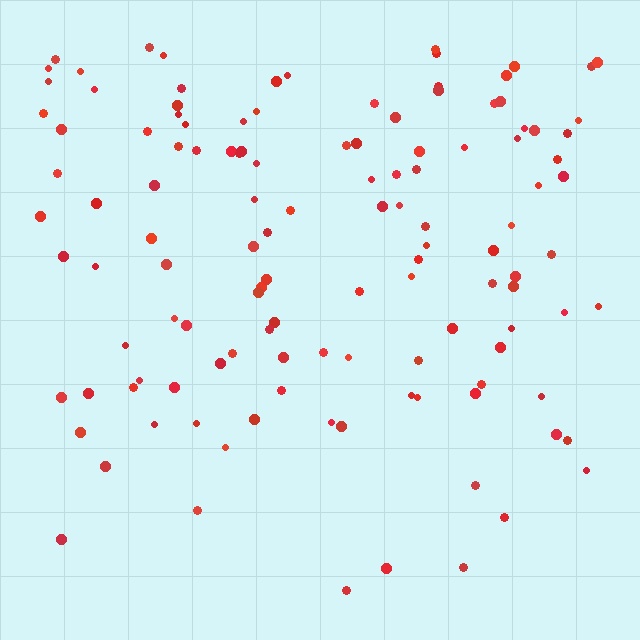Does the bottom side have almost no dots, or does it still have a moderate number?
Still a moderate number, just noticeably fewer than the top.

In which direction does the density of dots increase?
From bottom to top, with the top side densest.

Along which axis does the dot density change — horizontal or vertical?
Vertical.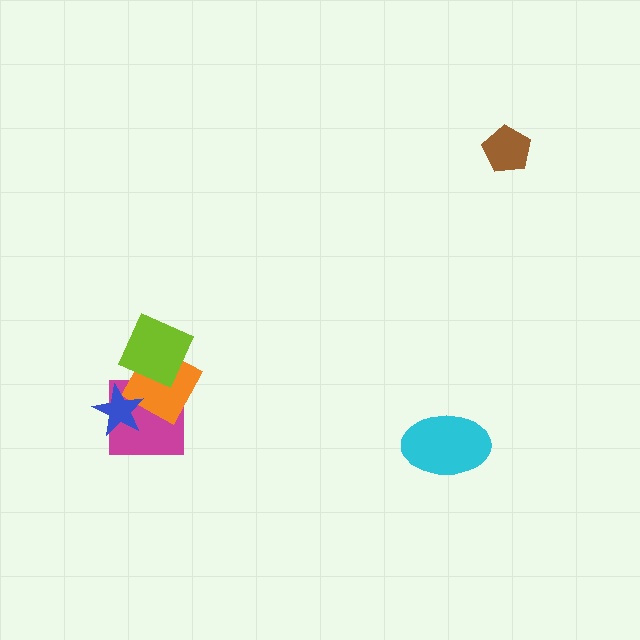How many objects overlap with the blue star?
2 objects overlap with the blue star.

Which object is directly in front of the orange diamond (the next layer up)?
The lime square is directly in front of the orange diamond.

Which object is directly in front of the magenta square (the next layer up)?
The orange diamond is directly in front of the magenta square.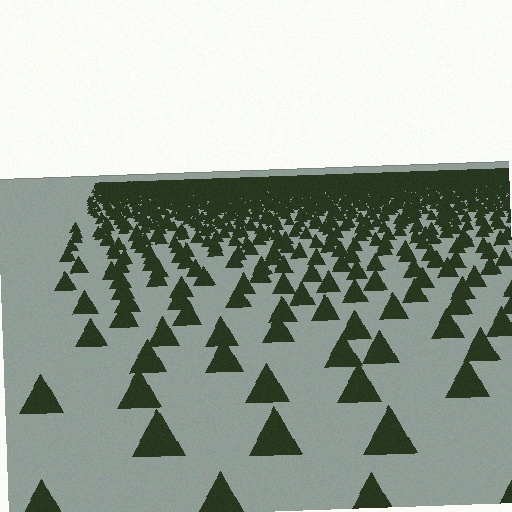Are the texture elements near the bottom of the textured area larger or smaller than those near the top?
Larger. Near the bottom, elements are closer to the viewer and appear at a bigger on-screen size.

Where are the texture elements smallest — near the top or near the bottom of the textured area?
Near the top.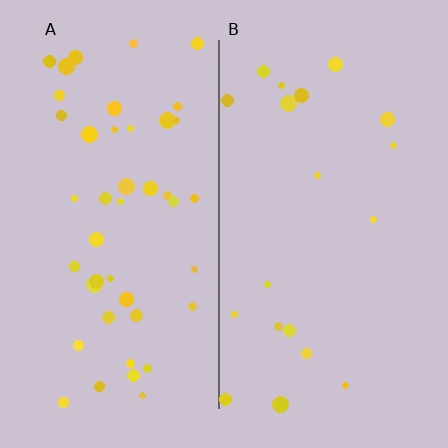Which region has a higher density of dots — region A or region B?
A (the left).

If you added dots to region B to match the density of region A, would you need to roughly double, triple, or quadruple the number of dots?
Approximately double.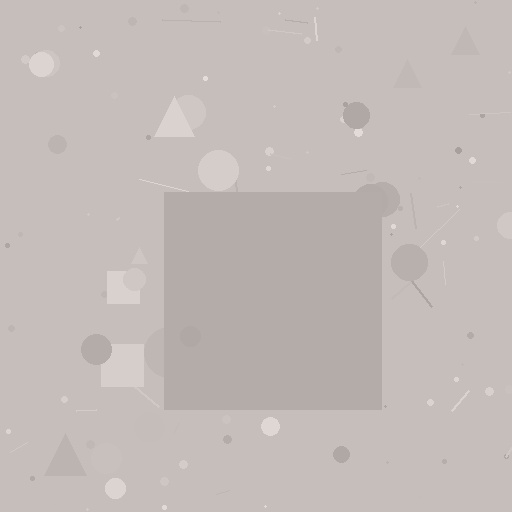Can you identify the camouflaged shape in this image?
The camouflaged shape is a square.